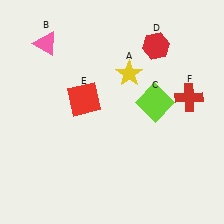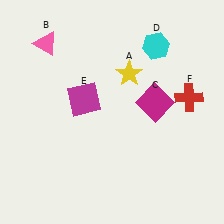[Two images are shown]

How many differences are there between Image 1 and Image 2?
There are 3 differences between the two images.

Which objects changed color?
C changed from lime to magenta. D changed from red to cyan. E changed from red to magenta.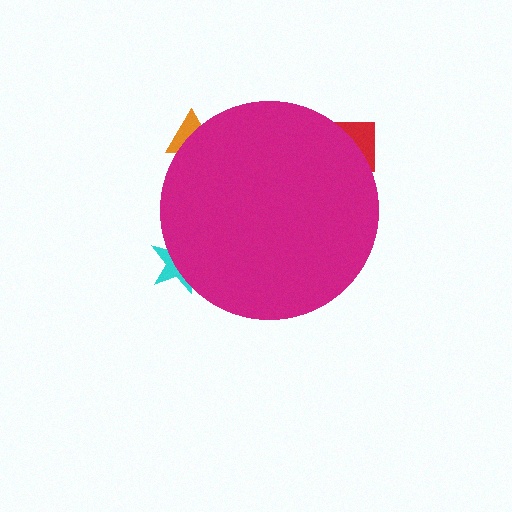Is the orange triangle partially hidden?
Yes, the orange triangle is partially hidden behind the magenta circle.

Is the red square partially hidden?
Yes, the red square is partially hidden behind the magenta circle.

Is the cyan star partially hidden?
Yes, the cyan star is partially hidden behind the magenta circle.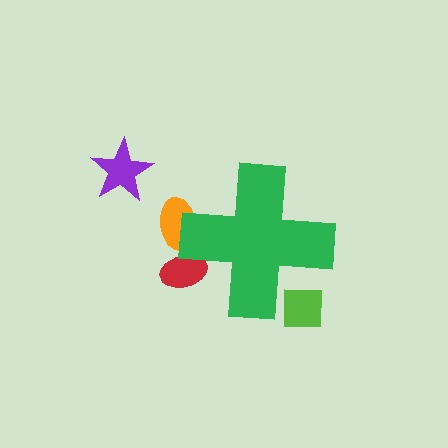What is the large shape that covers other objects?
A green cross.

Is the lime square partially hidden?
Yes, the lime square is partially hidden behind the green cross.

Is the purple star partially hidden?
No, the purple star is fully visible.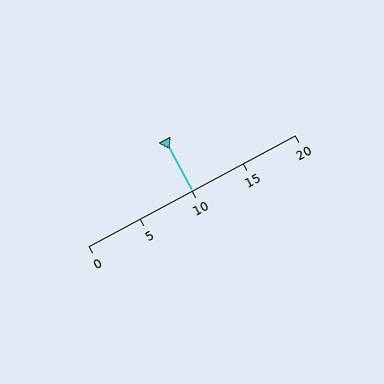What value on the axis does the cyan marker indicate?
The marker indicates approximately 10.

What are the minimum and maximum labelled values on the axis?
The axis runs from 0 to 20.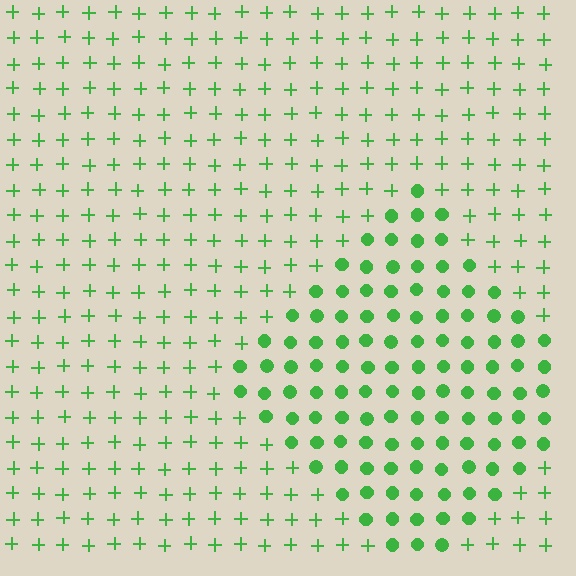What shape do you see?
I see a diamond.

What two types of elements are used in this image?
The image uses circles inside the diamond region and plus signs outside it.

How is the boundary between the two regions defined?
The boundary is defined by a change in element shape: circles inside vs. plus signs outside. All elements share the same color and spacing.